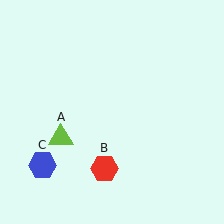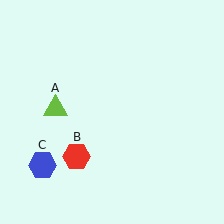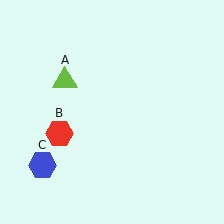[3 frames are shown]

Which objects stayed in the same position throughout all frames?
Blue hexagon (object C) remained stationary.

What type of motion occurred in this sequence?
The lime triangle (object A), red hexagon (object B) rotated clockwise around the center of the scene.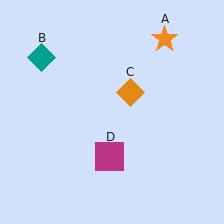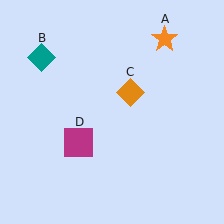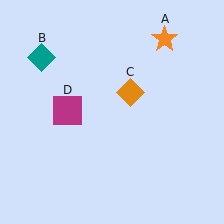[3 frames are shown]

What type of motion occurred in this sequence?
The magenta square (object D) rotated clockwise around the center of the scene.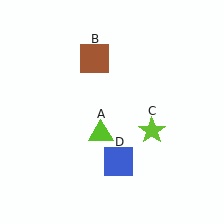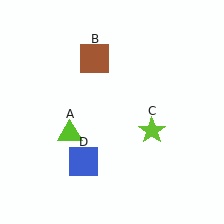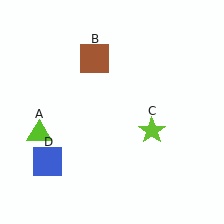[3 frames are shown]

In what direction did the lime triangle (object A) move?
The lime triangle (object A) moved left.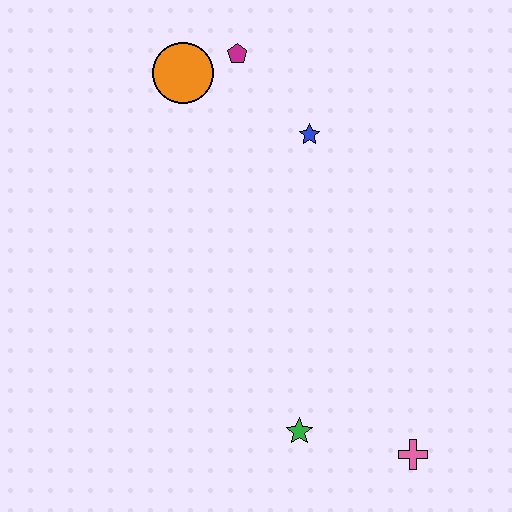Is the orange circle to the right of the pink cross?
No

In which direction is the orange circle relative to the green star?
The orange circle is above the green star.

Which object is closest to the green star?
The pink cross is closest to the green star.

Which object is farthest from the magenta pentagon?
The pink cross is farthest from the magenta pentagon.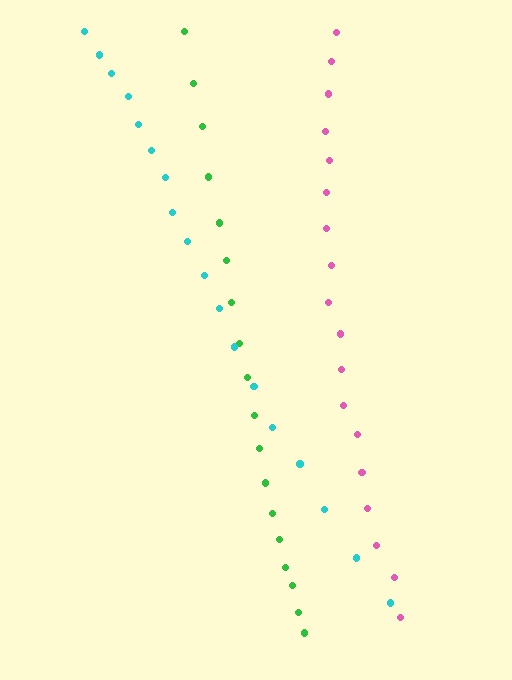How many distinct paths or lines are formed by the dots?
There are 3 distinct paths.